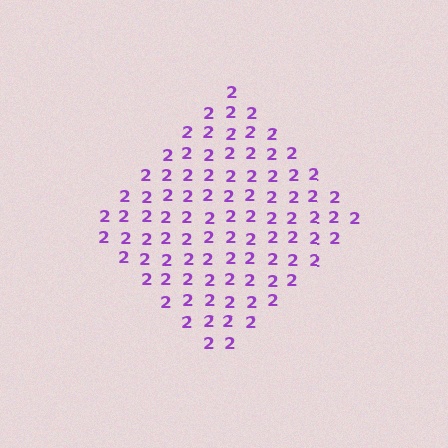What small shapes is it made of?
It is made of small digit 2's.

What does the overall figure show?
The overall figure shows a diamond.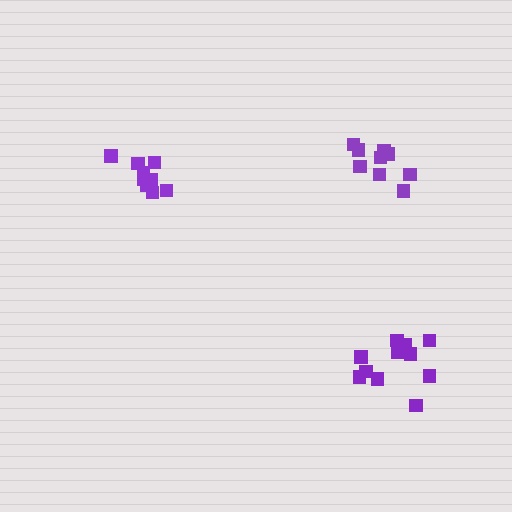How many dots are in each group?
Group 1: 11 dots, Group 2: 9 dots, Group 3: 9 dots (29 total).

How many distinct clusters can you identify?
There are 3 distinct clusters.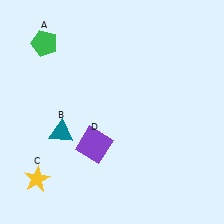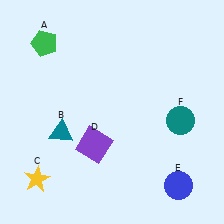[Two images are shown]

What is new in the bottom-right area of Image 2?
A blue circle (E) was added in the bottom-right area of Image 2.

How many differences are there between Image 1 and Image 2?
There are 2 differences between the two images.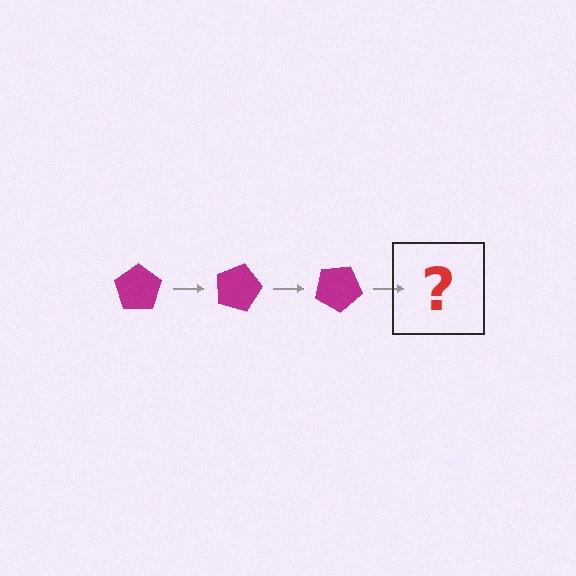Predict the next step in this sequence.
The next step is a magenta pentagon rotated 45 degrees.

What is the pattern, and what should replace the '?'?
The pattern is that the pentagon rotates 15 degrees each step. The '?' should be a magenta pentagon rotated 45 degrees.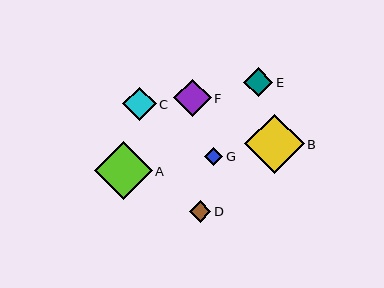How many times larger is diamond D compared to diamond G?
Diamond D is approximately 1.2 times the size of diamond G.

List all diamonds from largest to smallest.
From largest to smallest: B, A, F, C, E, D, G.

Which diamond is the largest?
Diamond B is the largest with a size of approximately 59 pixels.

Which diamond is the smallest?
Diamond G is the smallest with a size of approximately 19 pixels.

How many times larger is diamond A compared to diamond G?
Diamond A is approximately 3.1 times the size of diamond G.